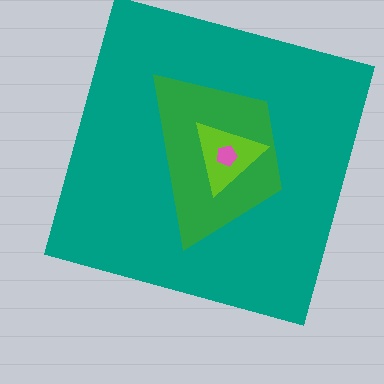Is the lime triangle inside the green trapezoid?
Yes.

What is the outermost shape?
The teal square.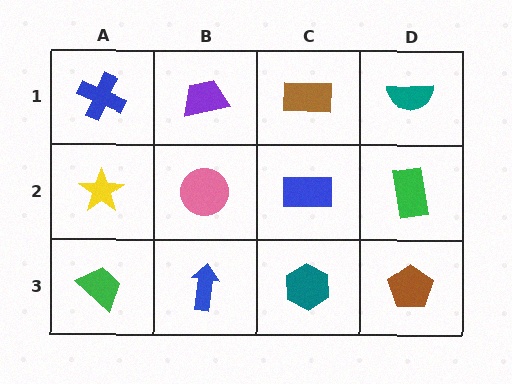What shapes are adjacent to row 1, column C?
A blue rectangle (row 2, column C), a purple trapezoid (row 1, column B), a teal semicircle (row 1, column D).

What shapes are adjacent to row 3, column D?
A green rectangle (row 2, column D), a teal hexagon (row 3, column C).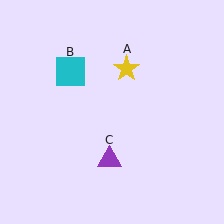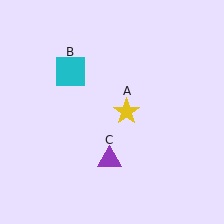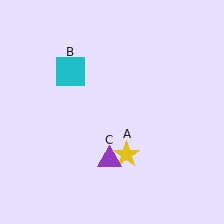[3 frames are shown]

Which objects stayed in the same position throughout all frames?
Cyan square (object B) and purple triangle (object C) remained stationary.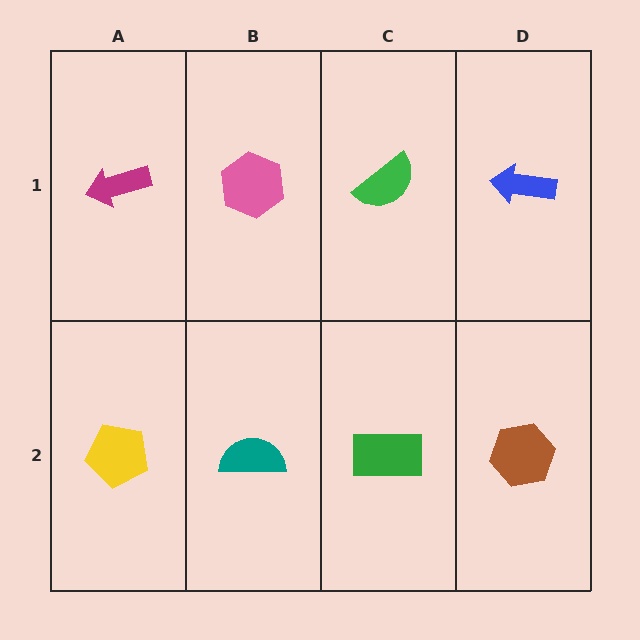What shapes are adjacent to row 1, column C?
A green rectangle (row 2, column C), a pink hexagon (row 1, column B), a blue arrow (row 1, column D).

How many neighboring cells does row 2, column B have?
3.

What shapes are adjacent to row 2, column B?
A pink hexagon (row 1, column B), a yellow pentagon (row 2, column A), a green rectangle (row 2, column C).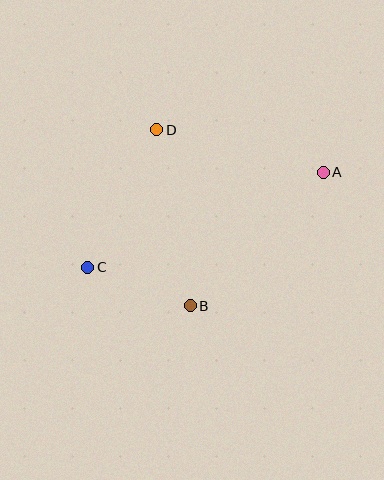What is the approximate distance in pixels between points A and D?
The distance between A and D is approximately 172 pixels.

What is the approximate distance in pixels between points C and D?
The distance between C and D is approximately 154 pixels.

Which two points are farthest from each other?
Points A and C are farthest from each other.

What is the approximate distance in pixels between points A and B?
The distance between A and B is approximately 188 pixels.